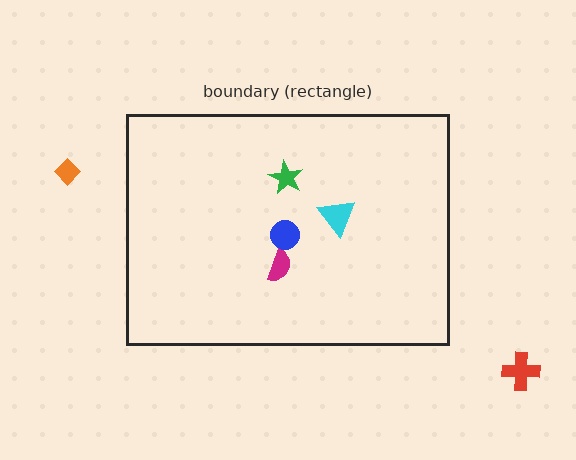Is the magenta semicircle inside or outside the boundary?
Inside.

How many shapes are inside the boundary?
4 inside, 2 outside.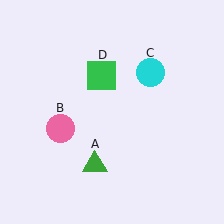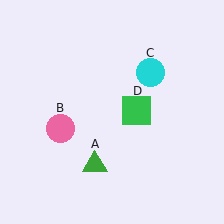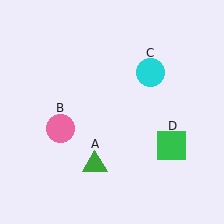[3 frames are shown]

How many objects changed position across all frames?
1 object changed position: green square (object D).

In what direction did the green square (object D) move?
The green square (object D) moved down and to the right.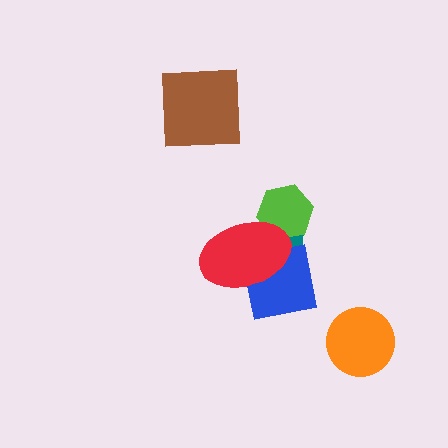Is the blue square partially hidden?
Yes, it is partially covered by another shape.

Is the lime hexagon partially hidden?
Yes, it is partially covered by another shape.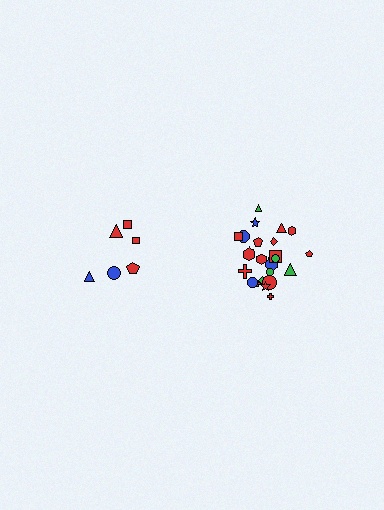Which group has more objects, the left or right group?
The right group.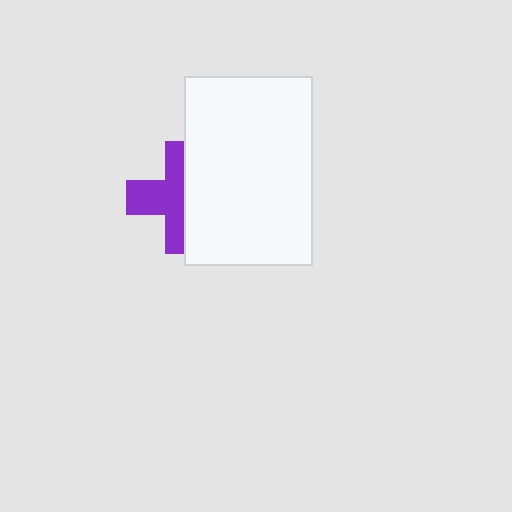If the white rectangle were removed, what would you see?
You would see the complete purple cross.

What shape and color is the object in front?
The object in front is a white rectangle.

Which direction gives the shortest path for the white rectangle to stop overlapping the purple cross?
Moving right gives the shortest separation.